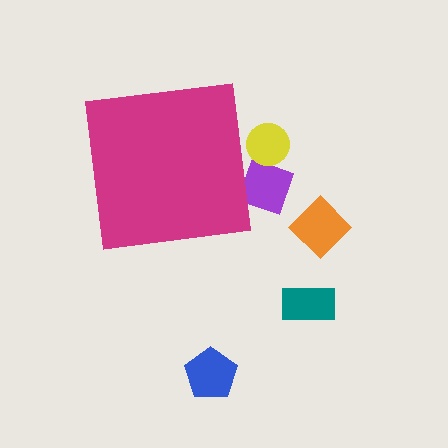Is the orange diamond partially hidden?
No, the orange diamond is fully visible.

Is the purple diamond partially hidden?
Yes, the purple diamond is partially hidden behind the magenta square.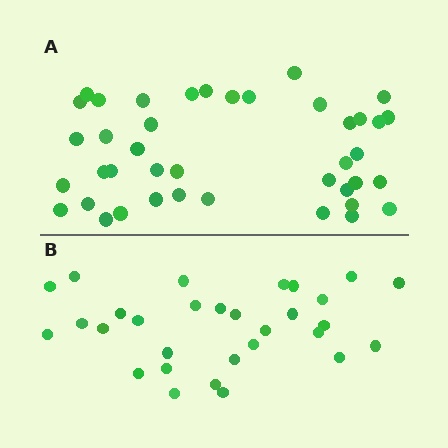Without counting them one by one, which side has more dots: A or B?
Region A (the top region) has more dots.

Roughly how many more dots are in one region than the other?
Region A has roughly 12 or so more dots than region B.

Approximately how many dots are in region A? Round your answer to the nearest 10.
About 40 dots. (The exact count is 41, which rounds to 40.)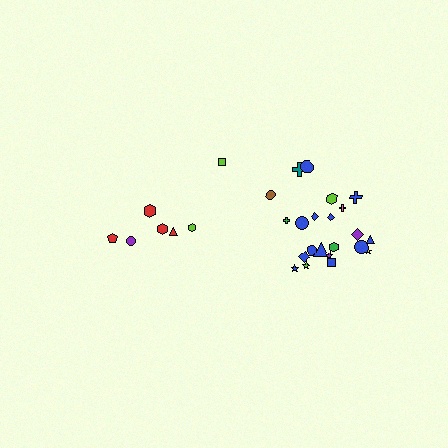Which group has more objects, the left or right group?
The right group.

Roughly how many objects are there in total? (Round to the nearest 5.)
Roughly 30 objects in total.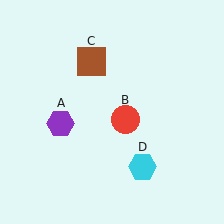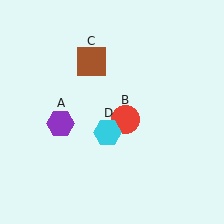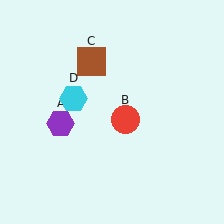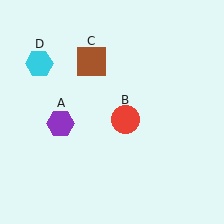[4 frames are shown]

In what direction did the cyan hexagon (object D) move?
The cyan hexagon (object D) moved up and to the left.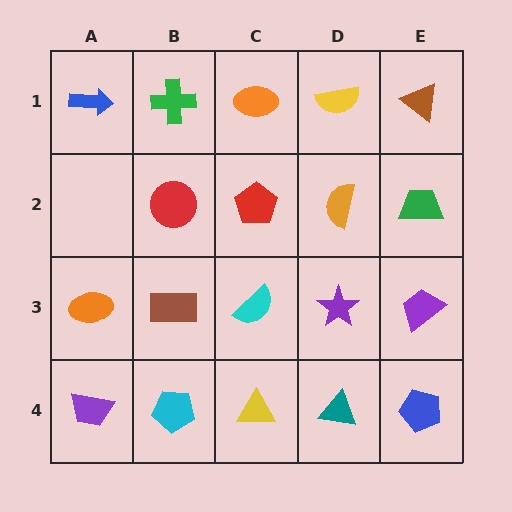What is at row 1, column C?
An orange ellipse.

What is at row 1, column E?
A brown triangle.